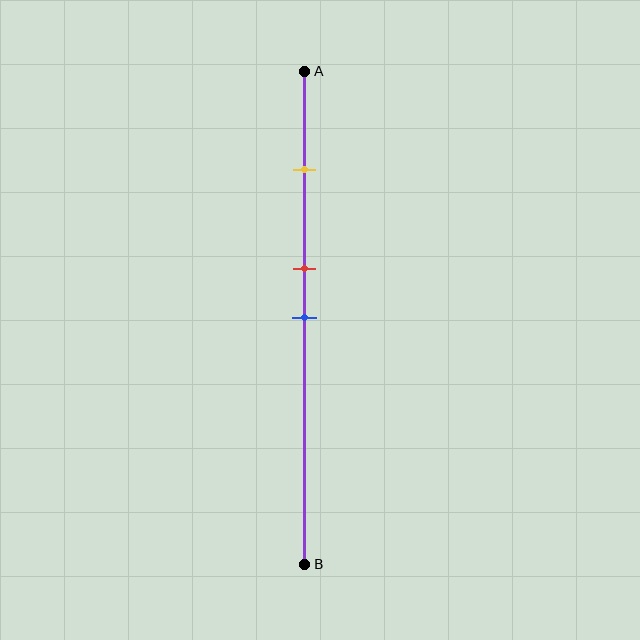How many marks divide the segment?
There are 3 marks dividing the segment.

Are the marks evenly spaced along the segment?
No, the marks are not evenly spaced.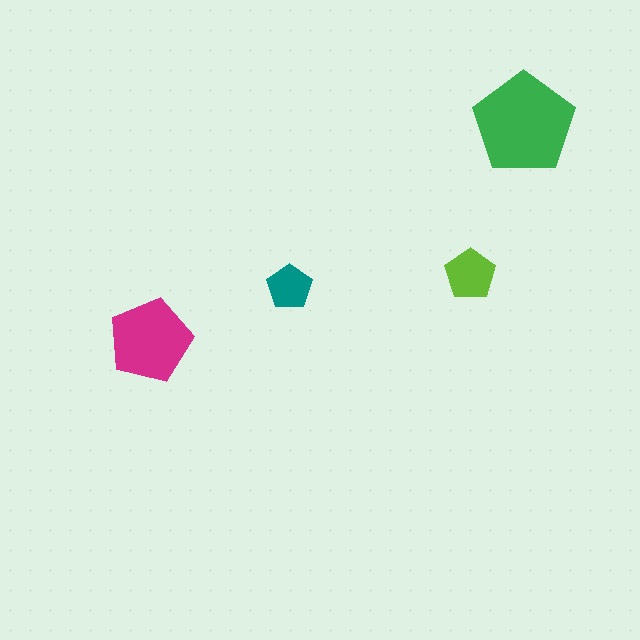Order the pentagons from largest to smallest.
the green one, the magenta one, the lime one, the teal one.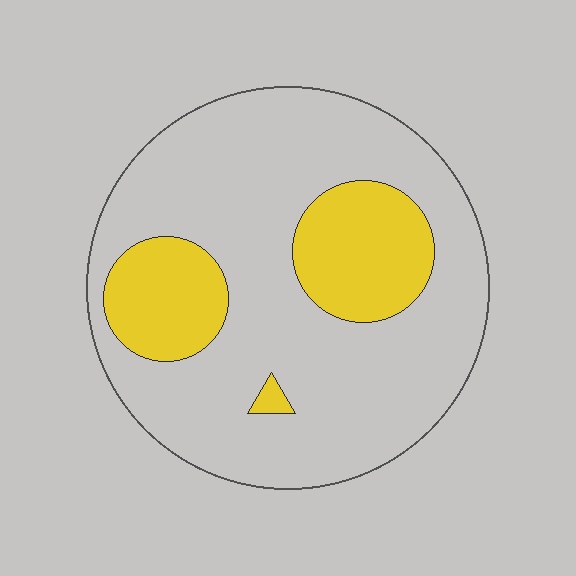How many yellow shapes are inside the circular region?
3.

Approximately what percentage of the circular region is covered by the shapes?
Approximately 25%.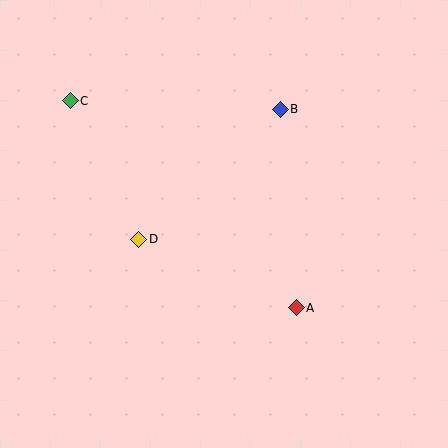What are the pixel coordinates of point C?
Point C is at (70, 101).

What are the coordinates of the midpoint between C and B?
The midpoint between C and B is at (175, 105).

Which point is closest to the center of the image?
Point D at (139, 239) is closest to the center.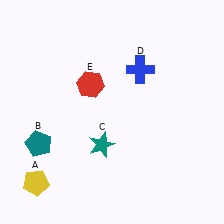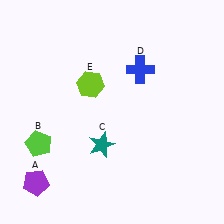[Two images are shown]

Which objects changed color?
A changed from yellow to purple. B changed from teal to lime. E changed from red to lime.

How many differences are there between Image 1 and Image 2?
There are 3 differences between the two images.